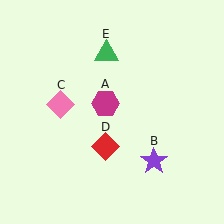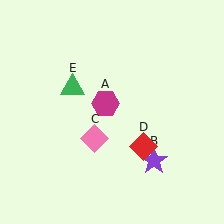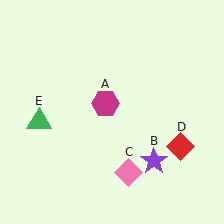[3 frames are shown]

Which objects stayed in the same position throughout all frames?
Magenta hexagon (object A) and purple star (object B) remained stationary.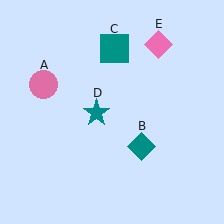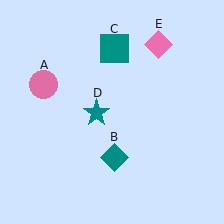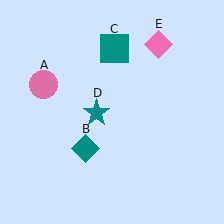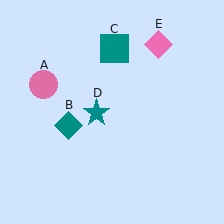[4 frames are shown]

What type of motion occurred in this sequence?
The teal diamond (object B) rotated clockwise around the center of the scene.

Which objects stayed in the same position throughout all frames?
Pink circle (object A) and teal square (object C) and teal star (object D) and pink diamond (object E) remained stationary.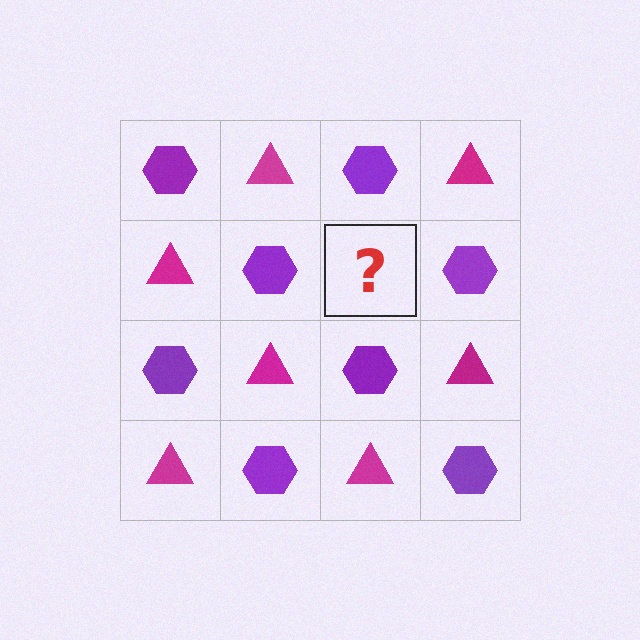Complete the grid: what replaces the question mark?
The question mark should be replaced with a magenta triangle.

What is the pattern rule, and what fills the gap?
The rule is that it alternates purple hexagon and magenta triangle in a checkerboard pattern. The gap should be filled with a magenta triangle.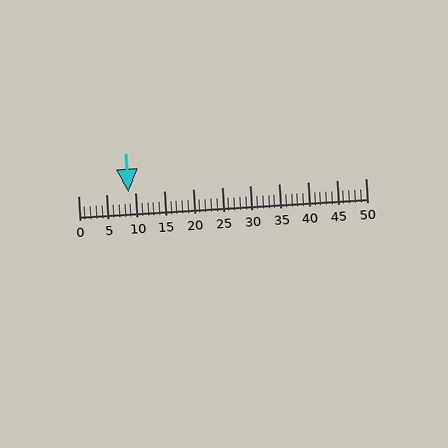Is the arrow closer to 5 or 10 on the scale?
The arrow is closer to 10.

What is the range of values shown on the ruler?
The ruler shows values from 0 to 50.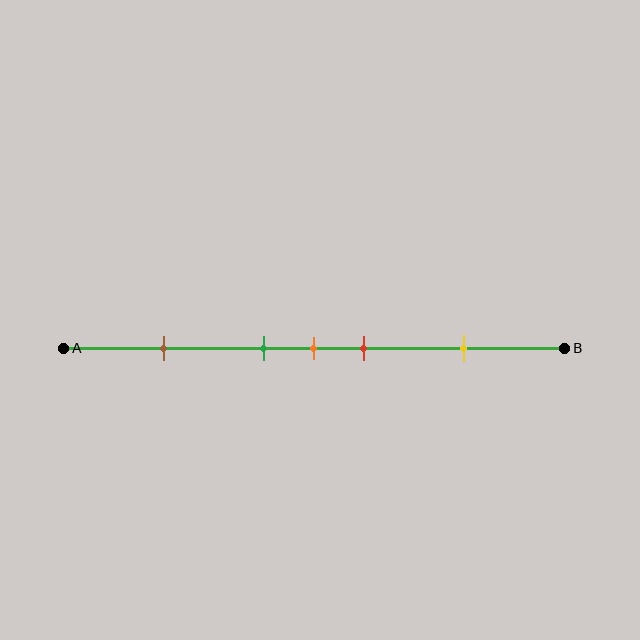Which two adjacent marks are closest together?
The green and orange marks are the closest adjacent pair.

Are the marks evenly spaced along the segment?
No, the marks are not evenly spaced.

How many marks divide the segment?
There are 5 marks dividing the segment.